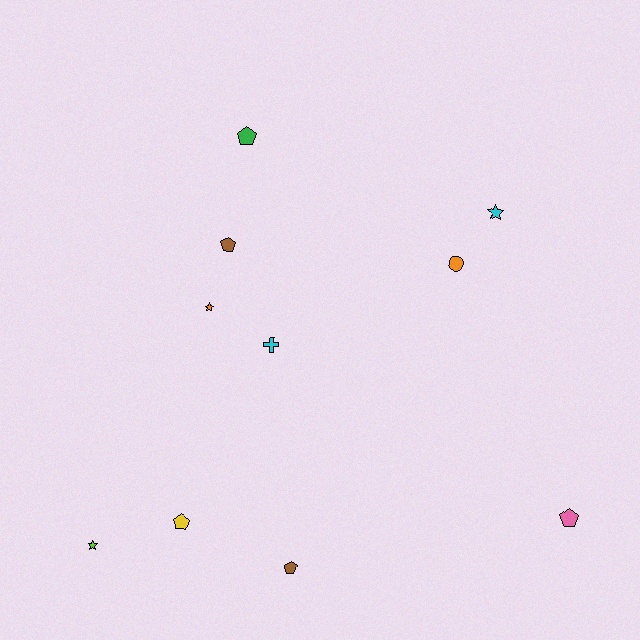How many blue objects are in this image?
There are no blue objects.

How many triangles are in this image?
There are no triangles.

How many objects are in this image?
There are 10 objects.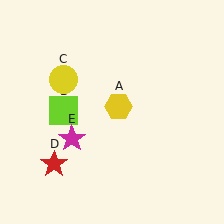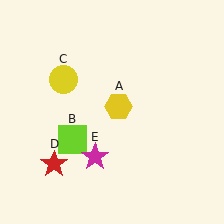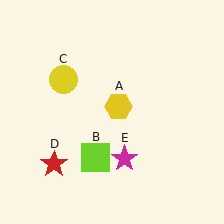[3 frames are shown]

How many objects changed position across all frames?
2 objects changed position: lime square (object B), magenta star (object E).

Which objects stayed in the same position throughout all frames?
Yellow hexagon (object A) and yellow circle (object C) and red star (object D) remained stationary.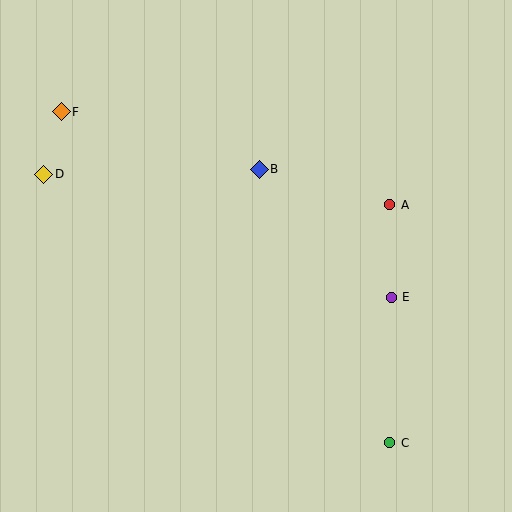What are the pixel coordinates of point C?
Point C is at (390, 443).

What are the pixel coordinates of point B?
Point B is at (259, 169).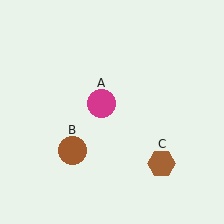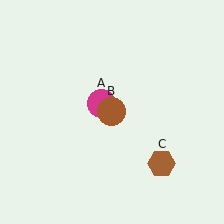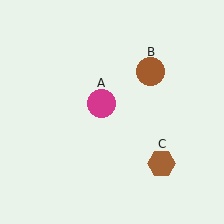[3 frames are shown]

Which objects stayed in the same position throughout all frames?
Magenta circle (object A) and brown hexagon (object C) remained stationary.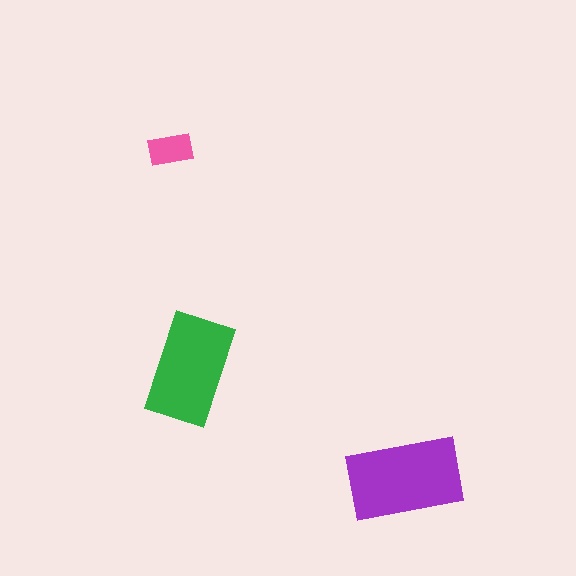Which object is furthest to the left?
The pink rectangle is leftmost.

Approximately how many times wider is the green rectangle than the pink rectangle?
About 2.5 times wider.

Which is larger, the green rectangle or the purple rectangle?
The purple one.